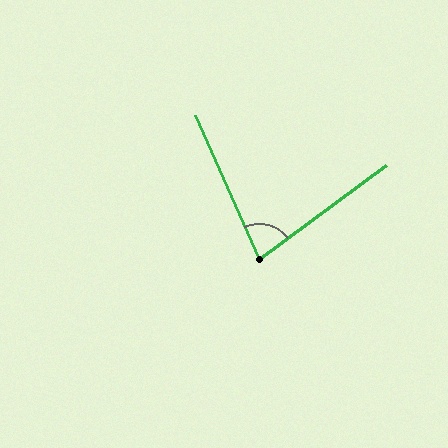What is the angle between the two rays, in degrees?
Approximately 78 degrees.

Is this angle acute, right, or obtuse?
It is acute.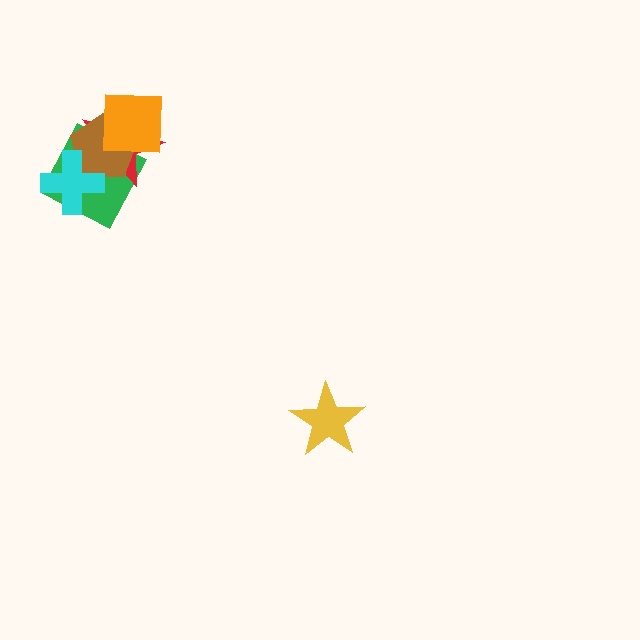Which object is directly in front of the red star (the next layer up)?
The brown pentagon is directly in front of the red star.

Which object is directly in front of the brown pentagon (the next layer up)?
The cyan cross is directly in front of the brown pentagon.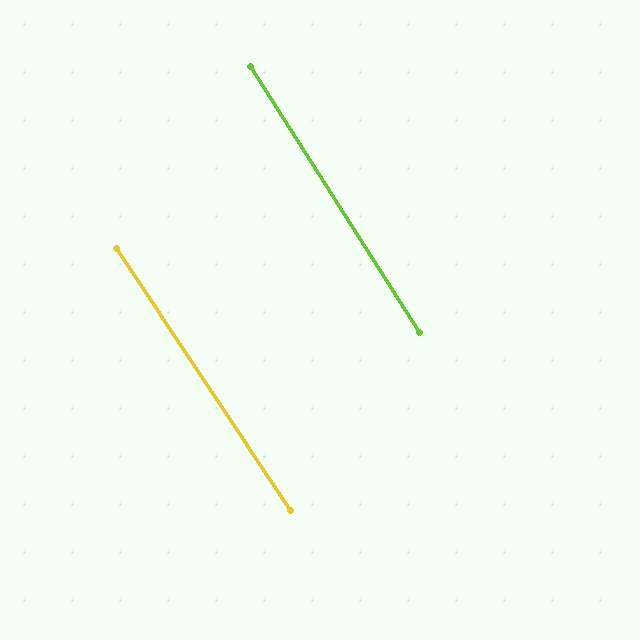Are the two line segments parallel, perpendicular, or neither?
Parallel — their directions differ by only 1.2°.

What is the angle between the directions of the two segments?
Approximately 1 degree.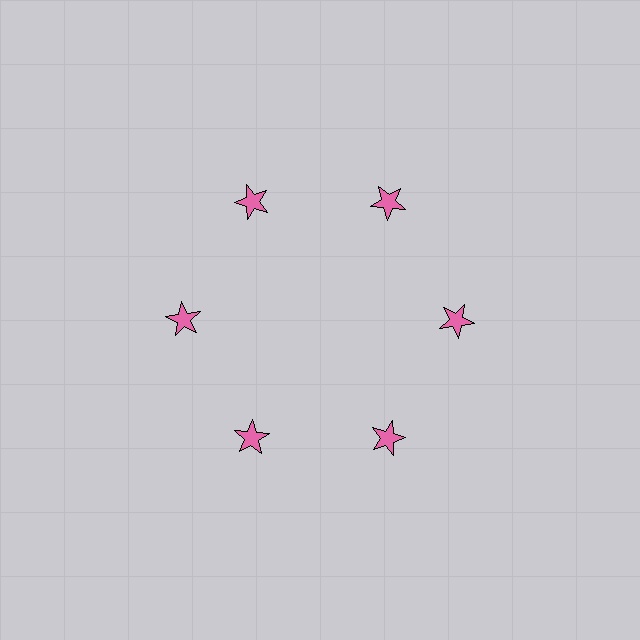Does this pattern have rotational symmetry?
Yes, this pattern has 6-fold rotational symmetry. It looks the same after rotating 60 degrees around the center.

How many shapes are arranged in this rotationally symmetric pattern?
There are 6 shapes, arranged in 6 groups of 1.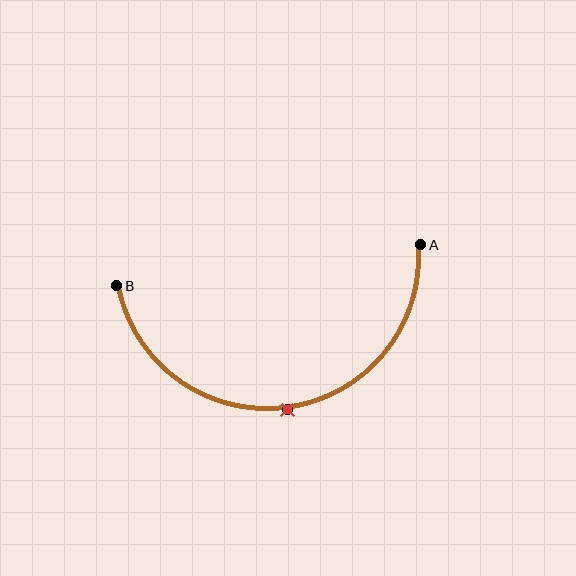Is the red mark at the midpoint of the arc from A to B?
Yes. The red mark lies on the arc at equal arc-length from both A and B — it is the arc midpoint.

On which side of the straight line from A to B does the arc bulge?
The arc bulges below the straight line connecting A and B.